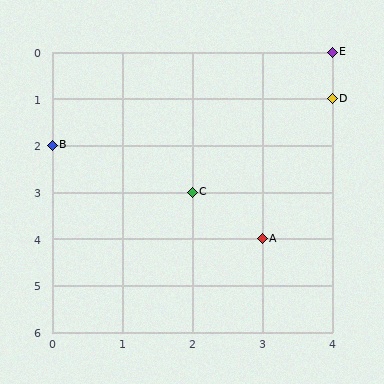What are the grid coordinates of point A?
Point A is at grid coordinates (3, 4).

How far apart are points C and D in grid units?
Points C and D are 2 columns and 2 rows apart (about 2.8 grid units diagonally).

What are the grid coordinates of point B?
Point B is at grid coordinates (0, 2).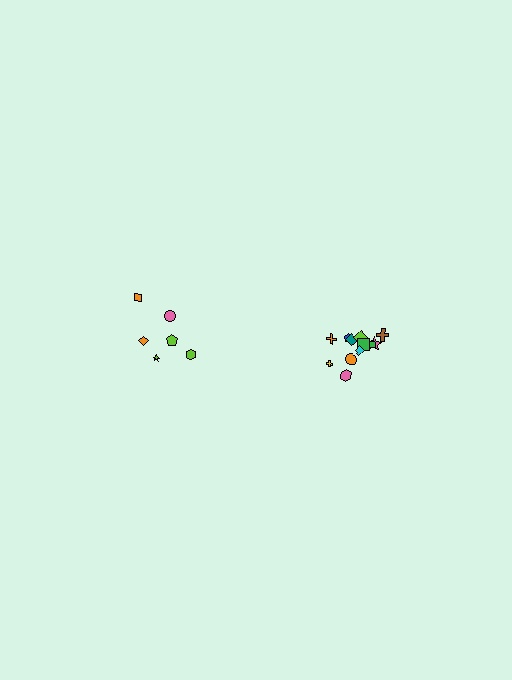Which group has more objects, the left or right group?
The right group.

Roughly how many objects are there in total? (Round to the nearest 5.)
Roughly 20 objects in total.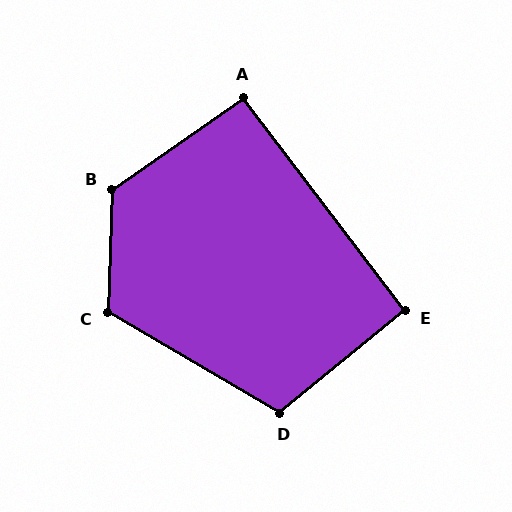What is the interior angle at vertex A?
Approximately 92 degrees (approximately right).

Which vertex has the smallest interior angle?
E, at approximately 92 degrees.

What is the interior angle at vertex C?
Approximately 118 degrees (obtuse).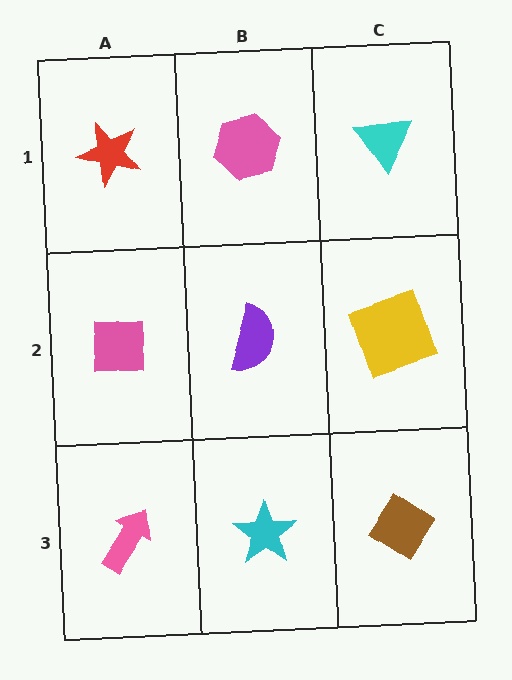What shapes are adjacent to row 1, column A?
A pink square (row 2, column A), a pink hexagon (row 1, column B).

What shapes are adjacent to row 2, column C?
A cyan triangle (row 1, column C), a brown diamond (row 3, column C), a purple semicircle (row 2, column B).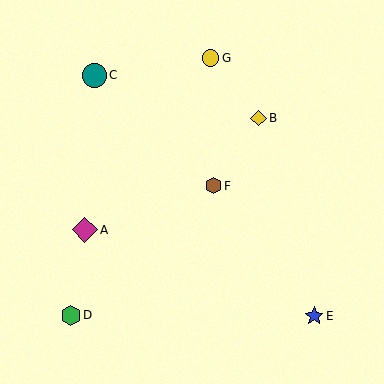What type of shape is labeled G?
Shape G is a yellow circle.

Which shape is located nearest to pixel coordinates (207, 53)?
The yellow circle (labeled G) at (210, 58) is nearest to that location.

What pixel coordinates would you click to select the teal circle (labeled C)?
Click at (95, 75) to select the teal circle C.